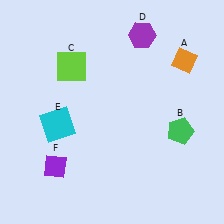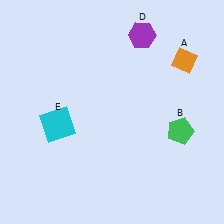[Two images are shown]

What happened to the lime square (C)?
The lime square (C) was removed in Image 2. It was in the top-left area of Image 1.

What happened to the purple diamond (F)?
The purple diamond (F) was removed in Image 2. It was in the bottom-left area of Image 1.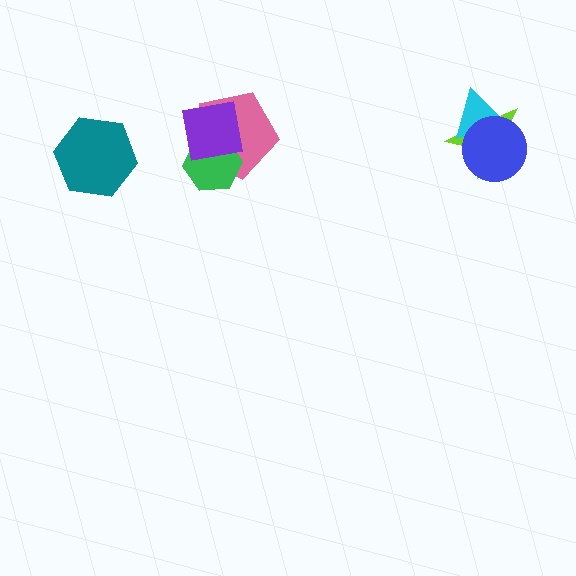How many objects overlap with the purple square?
2 objects overlap with the purple square.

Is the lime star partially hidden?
Yes, it is partially covered by another shape.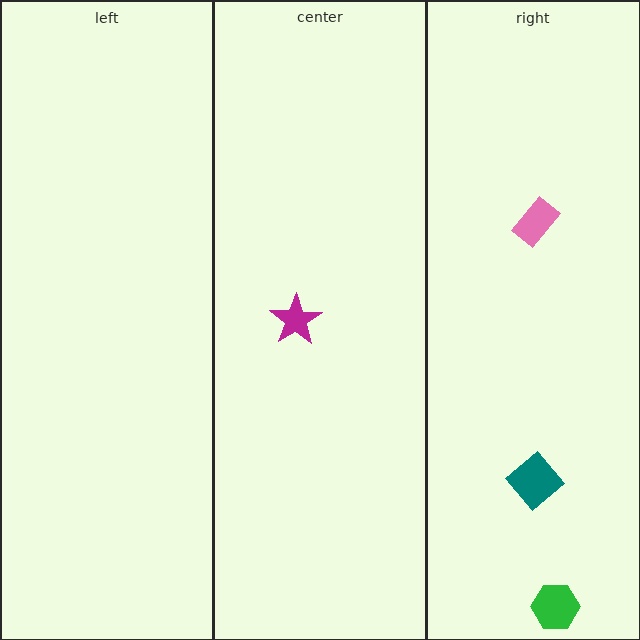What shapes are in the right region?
The green hexagon, the pink rectangle, the teal diamond.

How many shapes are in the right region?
3.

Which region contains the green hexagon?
The right region.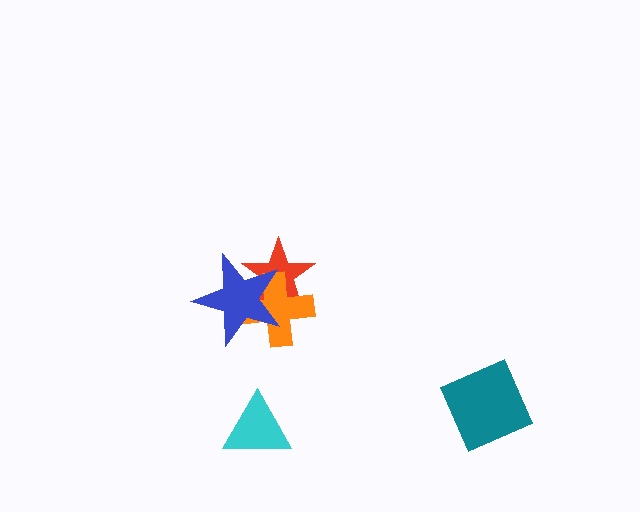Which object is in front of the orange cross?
The blue star is in front of the orange cross.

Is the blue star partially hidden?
No, no other shape covers it.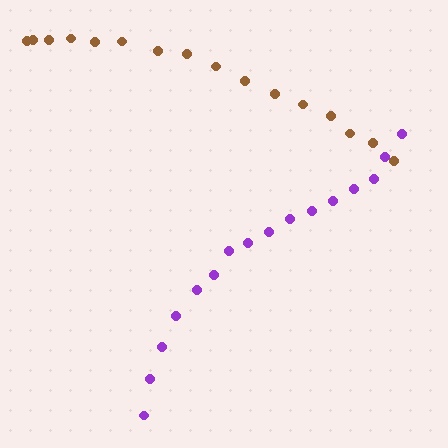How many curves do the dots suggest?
There are 2 distinct paths.